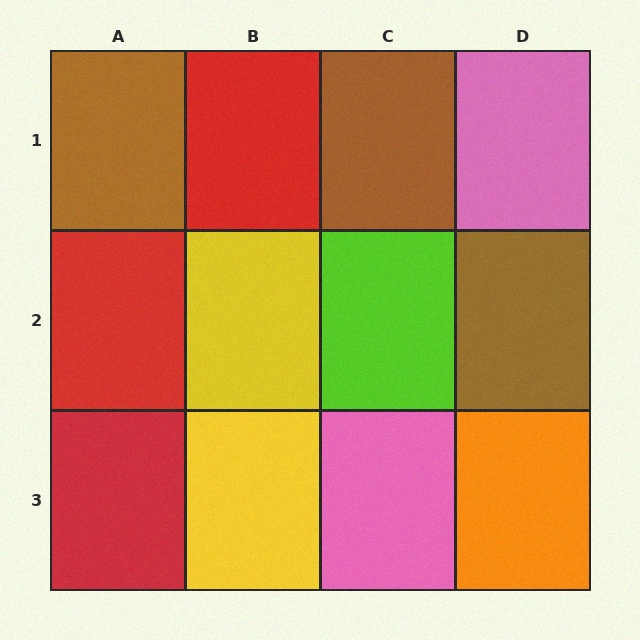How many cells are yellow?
2 cells are yellow.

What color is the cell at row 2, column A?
Red.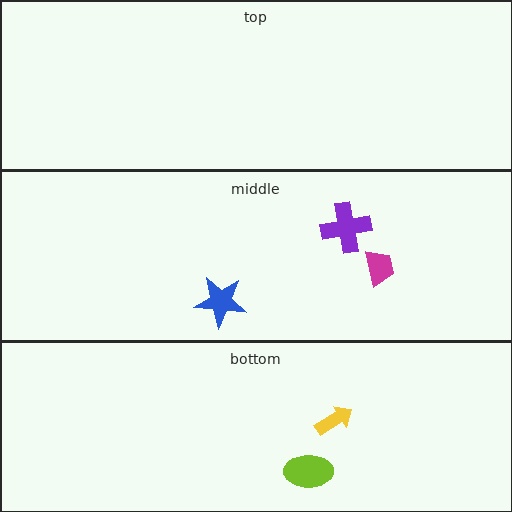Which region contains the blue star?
The middle region.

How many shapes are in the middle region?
3.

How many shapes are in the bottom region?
2.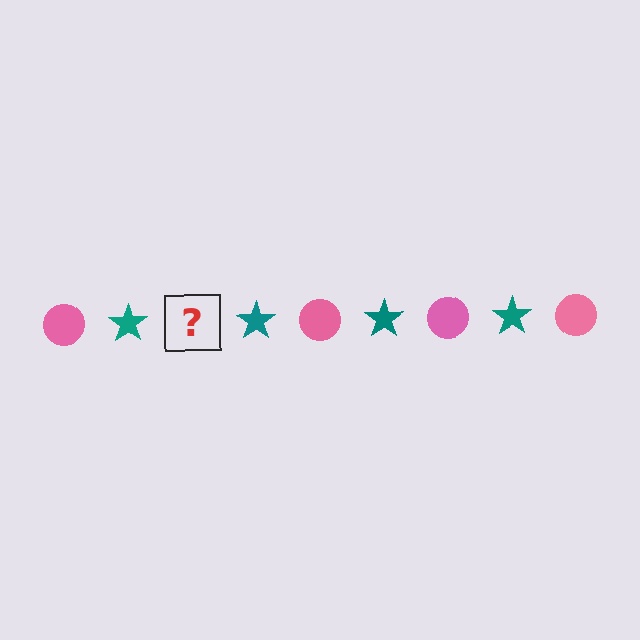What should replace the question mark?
The question mark should be replaced with a pink circle.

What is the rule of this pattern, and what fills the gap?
The rule is that the pattern alternates between pink circle and teal star. The gap should be filled with a pink circle.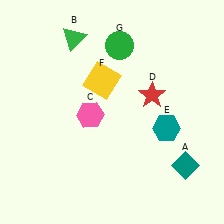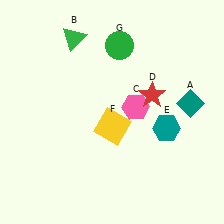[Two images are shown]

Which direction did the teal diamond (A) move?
The teal diamond (A) moved up.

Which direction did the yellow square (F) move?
The yellow square (F) moved down.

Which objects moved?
The objects that moved are: the teal diamond (A), the pink hexagon (C), the yellow square (F).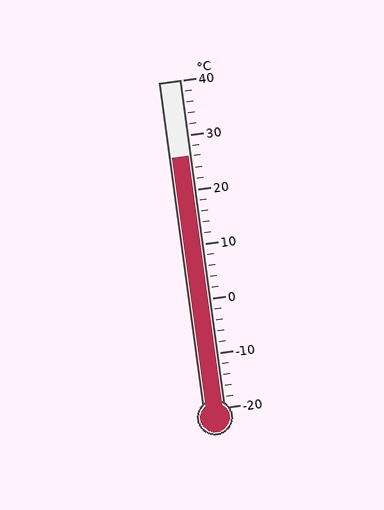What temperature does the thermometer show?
The thermometer shows approximately 26°C.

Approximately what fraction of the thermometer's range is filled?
The thermometer is filled to approximately 75% of its range.